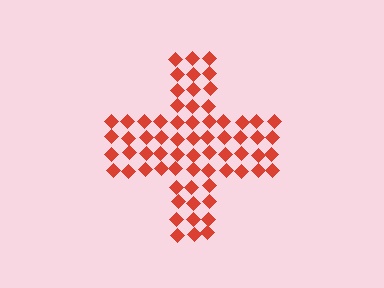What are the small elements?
The small elements are diamonds.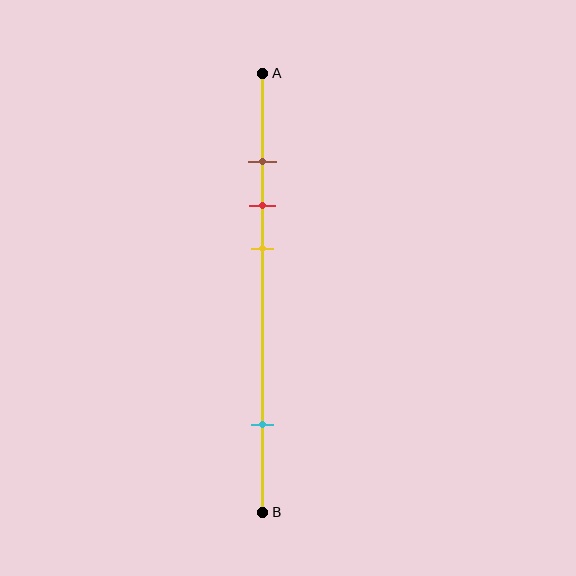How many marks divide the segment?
There are 4 marks dividing the segment.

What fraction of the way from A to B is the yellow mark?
The yellow mark is approximately 40% (0.4) of the way from A to B.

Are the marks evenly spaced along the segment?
No, the marks are not evenly spaced.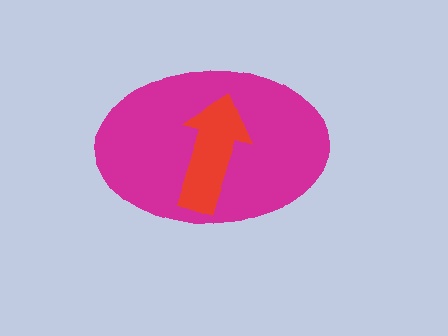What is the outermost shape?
The magenta ellipse.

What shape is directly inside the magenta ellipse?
The red arrow.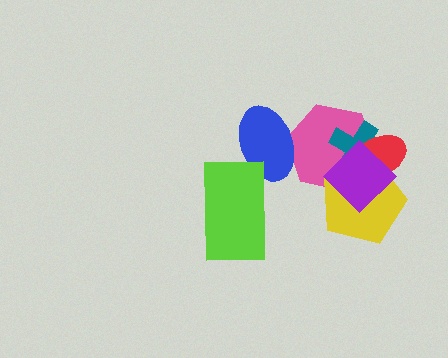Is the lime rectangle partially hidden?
No, no other shape covers it.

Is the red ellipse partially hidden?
Yes, it is partially covered by another shape.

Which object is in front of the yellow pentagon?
The purple diamond is in front of the yellow pentagon.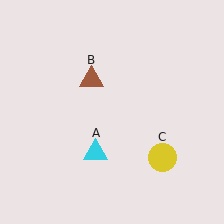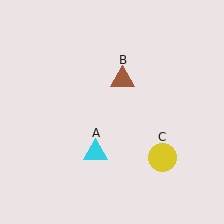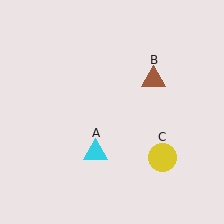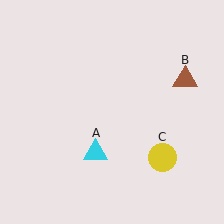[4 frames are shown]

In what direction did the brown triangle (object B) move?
The brown triangle (object B) moved right.